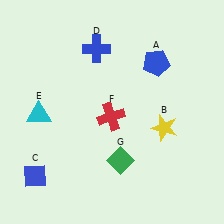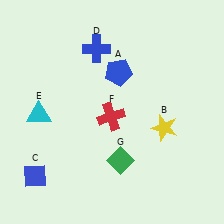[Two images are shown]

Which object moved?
The blue pentagon (A) moved left.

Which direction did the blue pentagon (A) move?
The blue pentagon (A) moved left.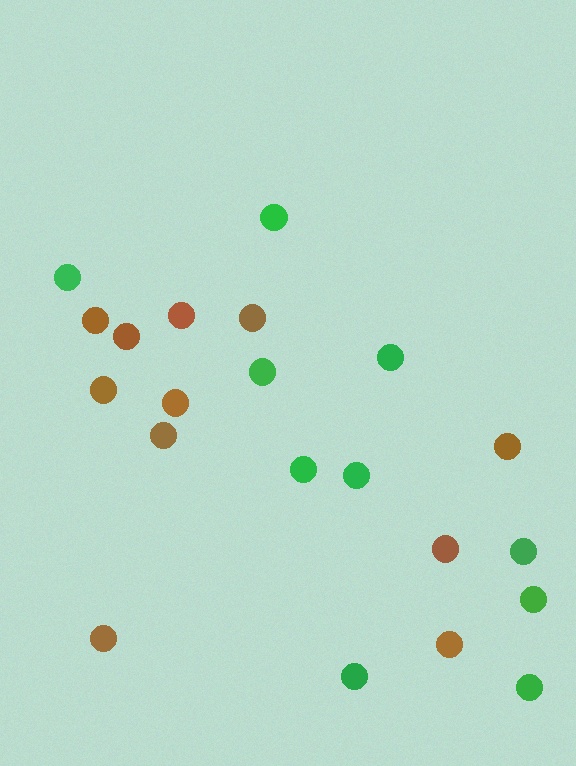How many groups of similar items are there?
There are 2 groups: one group of brown circles (11) and one group of green circles (10).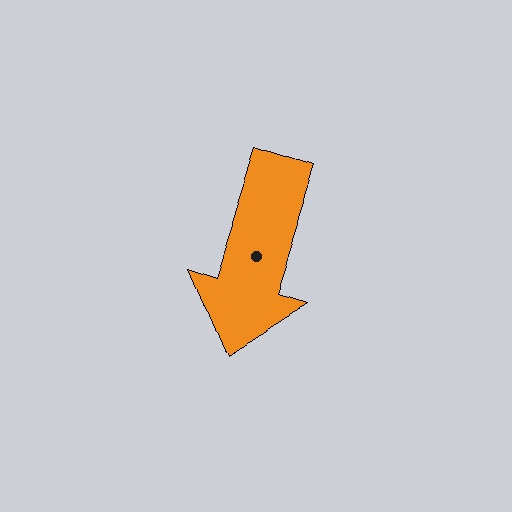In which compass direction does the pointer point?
South.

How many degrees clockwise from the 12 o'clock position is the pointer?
Approximately 198 degrees.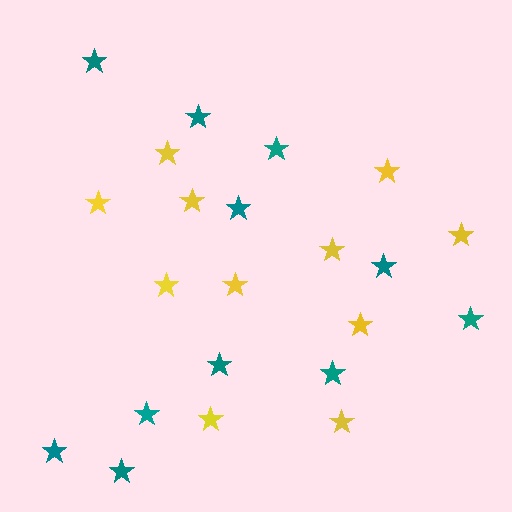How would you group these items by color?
There are 2 groups: one group of yellow stars (11) and one group of teal stars (11).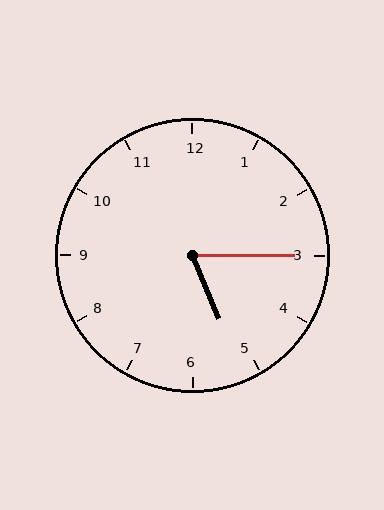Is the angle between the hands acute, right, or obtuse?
It is acute.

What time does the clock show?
5:15.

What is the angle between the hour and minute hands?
Approximately 68 degrees.